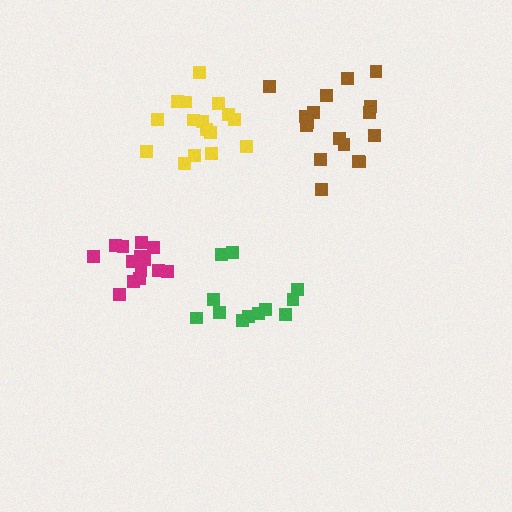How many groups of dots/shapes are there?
There are 4 groups.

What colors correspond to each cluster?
The clusters are colored: magenta, green, brown, yellow.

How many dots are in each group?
Group 1: 14 dots, Group 2: 13 dots, Group 3: 17 dots, Group 4: 16 dots (60 total).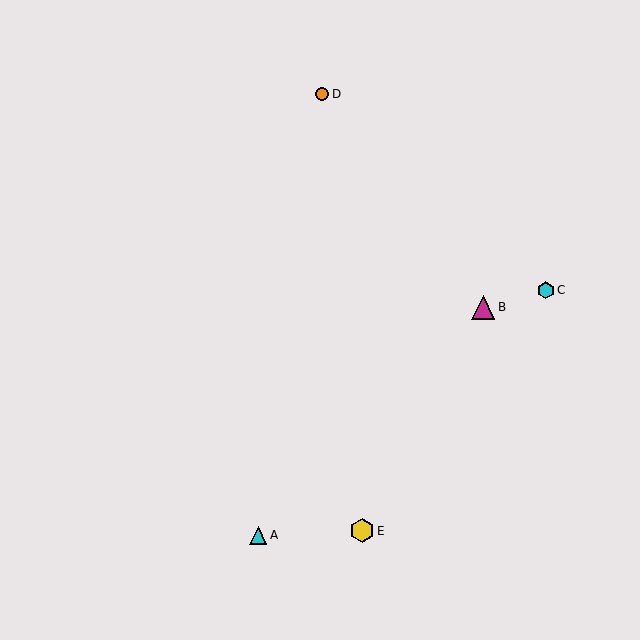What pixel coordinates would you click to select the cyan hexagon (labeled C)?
Click at (546, 290) to select the cyan hexagon C.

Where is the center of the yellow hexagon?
The center of the yellow hexagon is at (362, 531).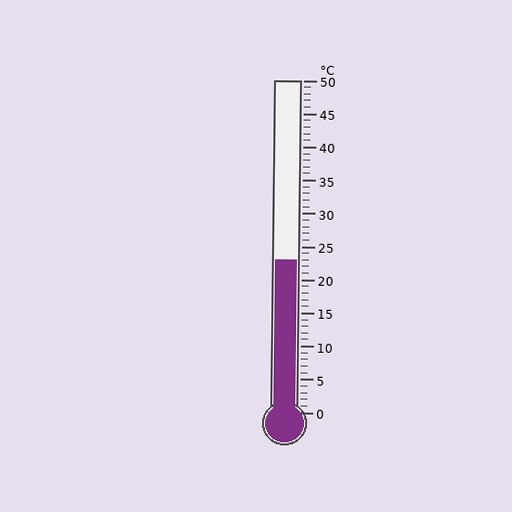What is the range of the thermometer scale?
The thermometer scale ranges from 0°C to 50°C.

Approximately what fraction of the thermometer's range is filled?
The thermometer is filled to approximately 45% of its range.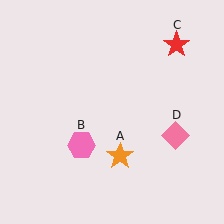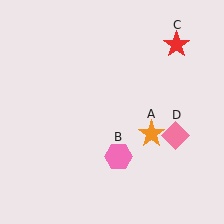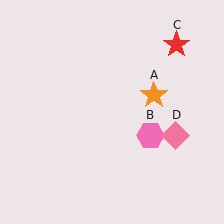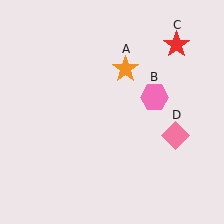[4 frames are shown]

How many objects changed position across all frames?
2 objects changed position: orange star (object A), pink hexagon (object B).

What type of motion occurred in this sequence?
The orange star (object A), pink hexagon (object B) rotated counterclockwise around the center of the scene.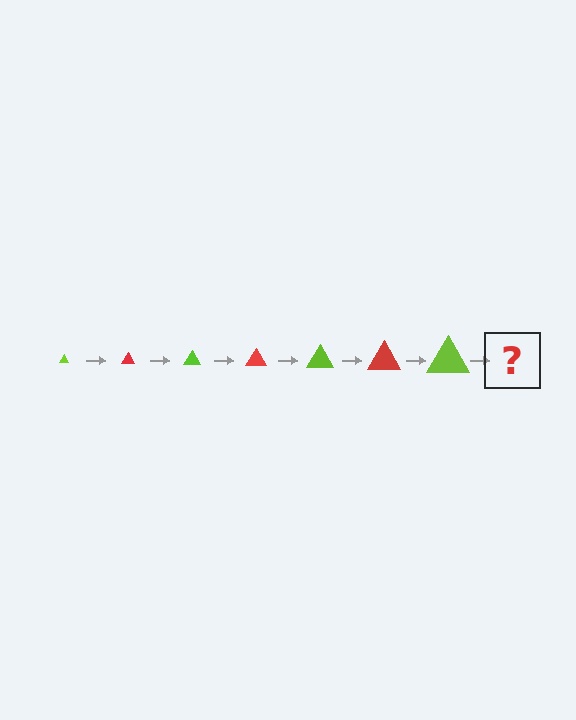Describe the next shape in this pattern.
It should be a red triangle, larger than the previous one.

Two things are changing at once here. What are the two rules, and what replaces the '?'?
The two rules are that the triangle grows larger each step and the color cycles through lime and red. The '?' should be a red triangle, larger than the previous one.